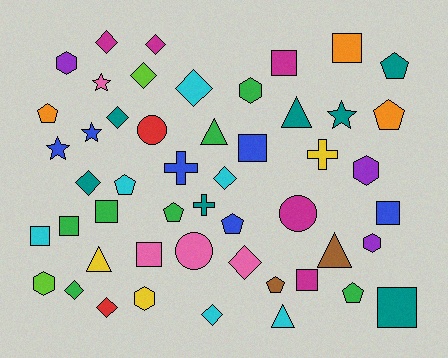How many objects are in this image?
There are 50 objects.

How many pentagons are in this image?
There are 8 pentagons.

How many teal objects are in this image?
There are 7 teal objects.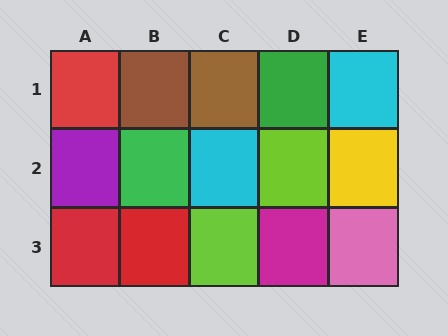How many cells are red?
3 cells are red.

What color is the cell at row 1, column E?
Cyan.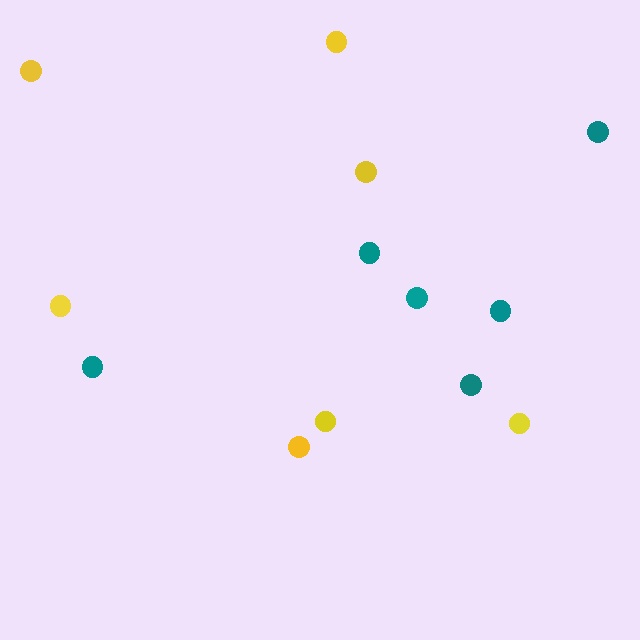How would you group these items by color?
There are 2 groups: one group of yellow circles (7) and one group of teal circles (6).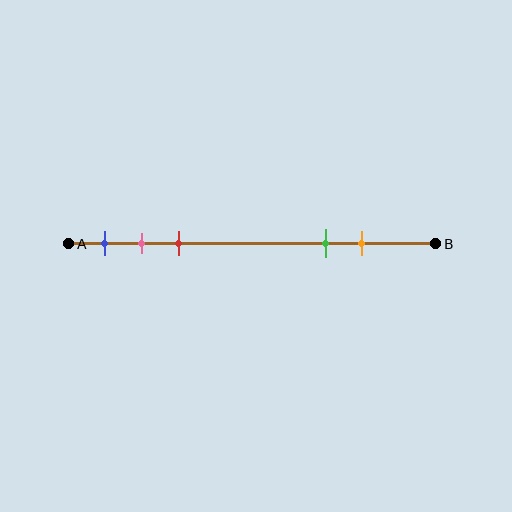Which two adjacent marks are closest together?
The pink and red marks are the closest adjacent pair.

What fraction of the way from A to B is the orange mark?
The orange mark is approximately 80% (0.8) of the way from A to B.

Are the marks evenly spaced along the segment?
No, the marks are not evenly spaced.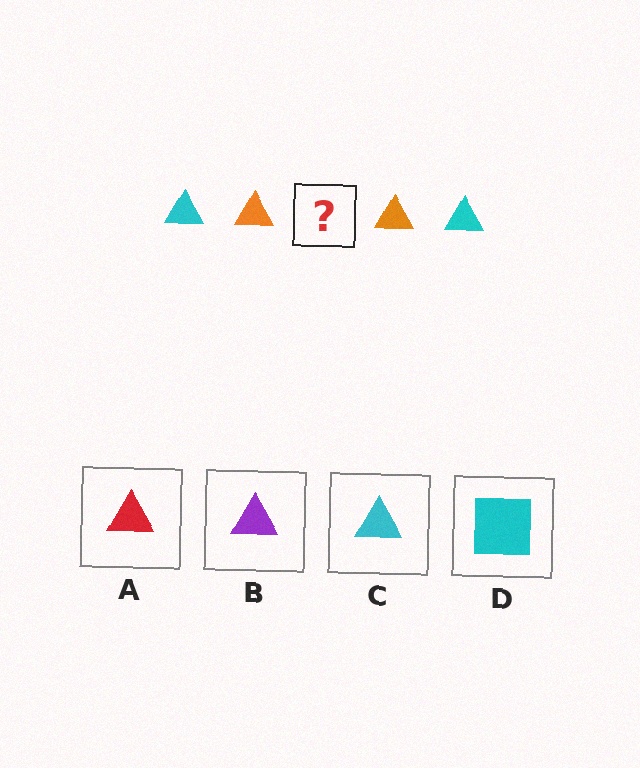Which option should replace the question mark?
Option C.